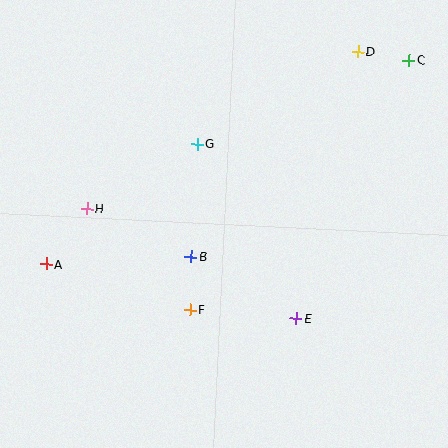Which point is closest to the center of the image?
Point B at (191, 257) is closest to the center.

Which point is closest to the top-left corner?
Point H is closest to the top-left corner.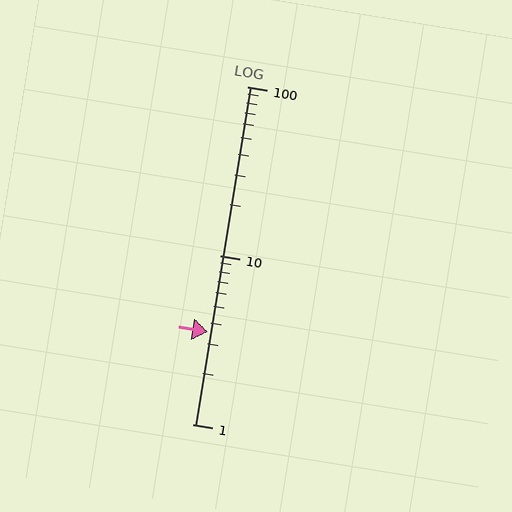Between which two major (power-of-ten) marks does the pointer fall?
The pointer is between 1 and 10.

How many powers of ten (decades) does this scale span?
The scale spans 2 decades, from 1 to 100.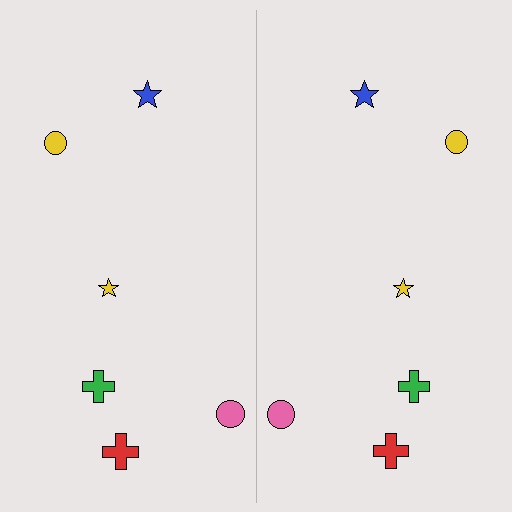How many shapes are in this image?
There are 12 shapes in this image.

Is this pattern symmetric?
Yes, this pattern has bilateral (reflection) symmetry.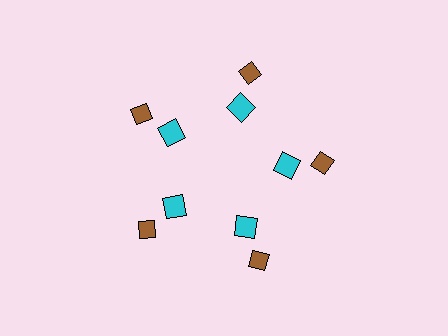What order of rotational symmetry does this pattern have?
This pattern has 5-fold rotational symmetry.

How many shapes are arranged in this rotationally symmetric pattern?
There are 10 shapes, arranged in 5 groups of 2.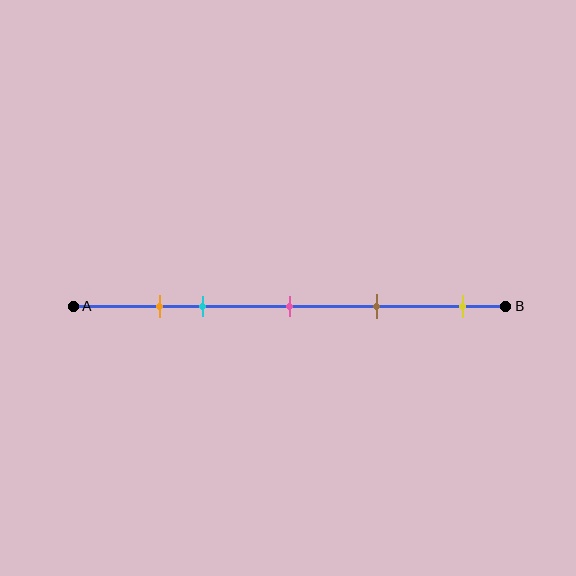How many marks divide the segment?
There are 5 marks dividing the segment.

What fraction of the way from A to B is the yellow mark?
The yellow mark is approximately 90% (0.9) of the way from A to B.